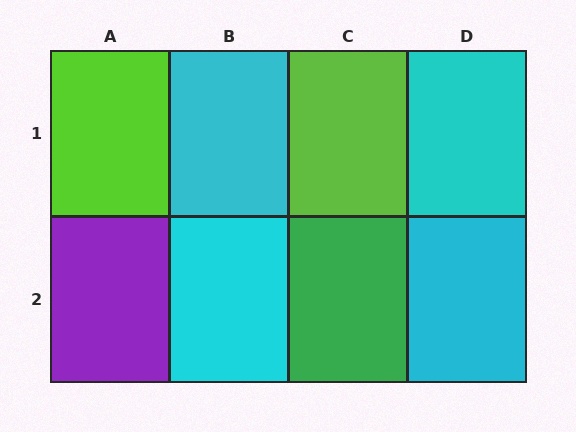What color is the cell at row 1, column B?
Cyan.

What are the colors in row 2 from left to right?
Purple, cyan, green, cyan.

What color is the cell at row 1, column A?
Lime.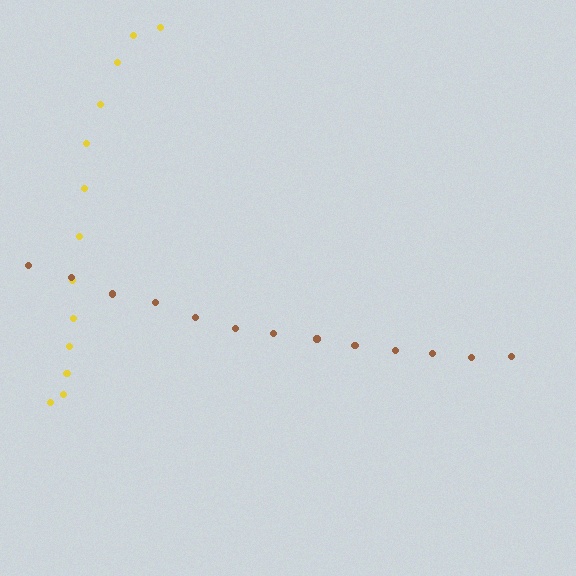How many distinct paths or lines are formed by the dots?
There are 2 distinct paths.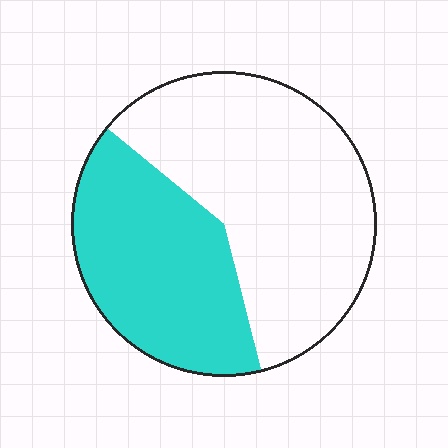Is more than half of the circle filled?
No.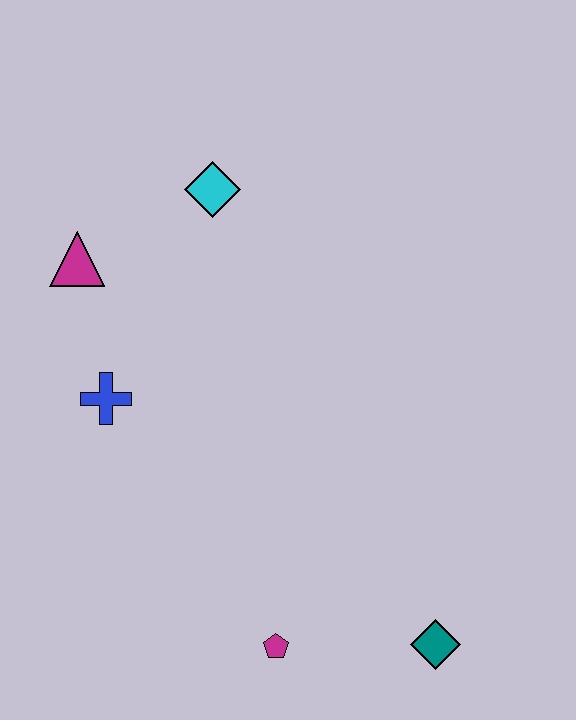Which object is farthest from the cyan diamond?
The teal diamond is farthest from the cyan diamond.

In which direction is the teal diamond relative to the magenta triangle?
The teal diamond is below the magenta triangle.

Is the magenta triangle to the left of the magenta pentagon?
Yes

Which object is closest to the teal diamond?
The magenta pentagon is closest to the teal diamond.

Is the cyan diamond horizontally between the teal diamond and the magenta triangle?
Yes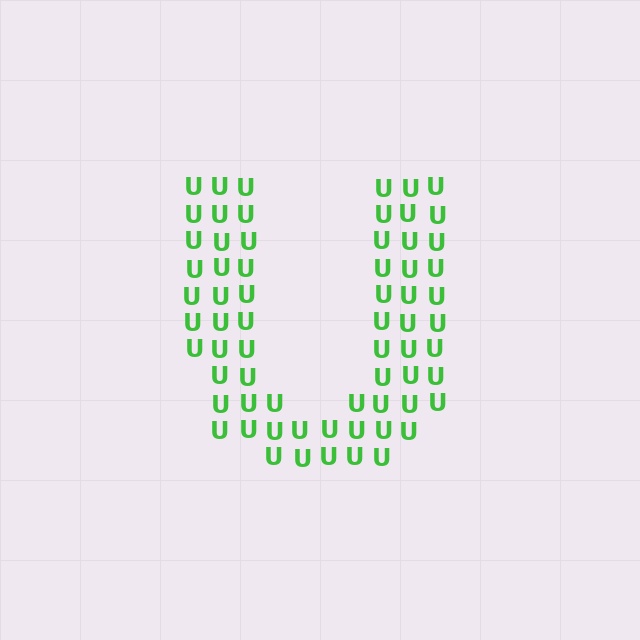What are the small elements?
The small elements are letter U's.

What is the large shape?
The large shape is the letter U.